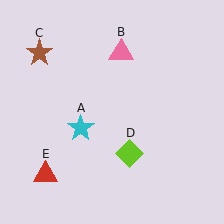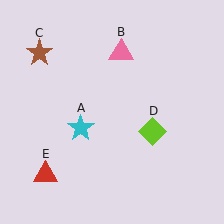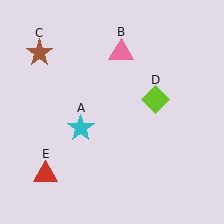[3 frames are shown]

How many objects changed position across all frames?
1 object changed position: lime diamond (object D).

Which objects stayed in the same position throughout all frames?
Cyan star (object A) and pink triangle (object B) and brown star (object C) and red triangle (object E) remained stationary.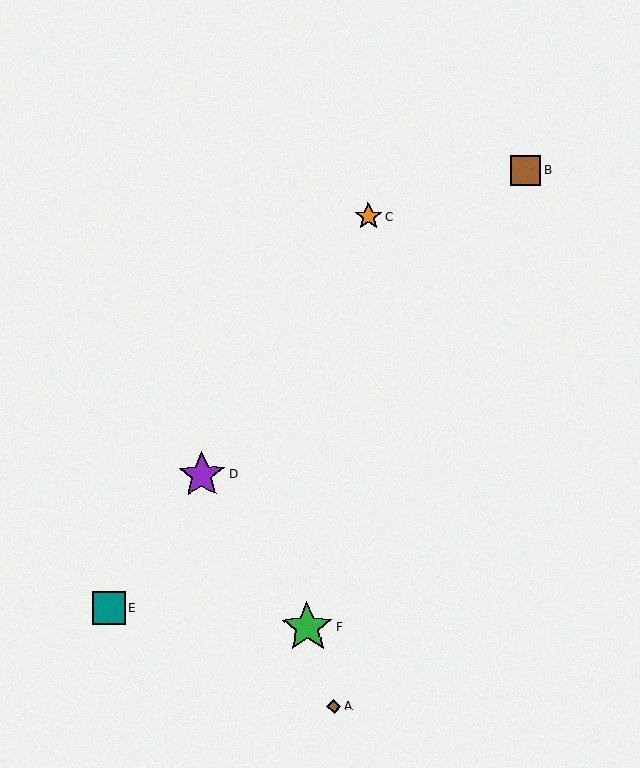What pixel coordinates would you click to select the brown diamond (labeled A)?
Click at (334, 706) to select the brown diamond A.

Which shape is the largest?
The green star (labeled F) is the largest.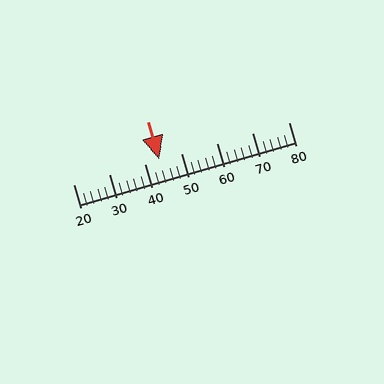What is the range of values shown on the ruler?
The ruler shows values from 20 to 80.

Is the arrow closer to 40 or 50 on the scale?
The arrow is closer to 40.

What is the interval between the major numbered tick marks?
The major tick marks are spaced 10 units apart.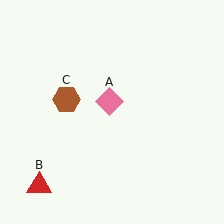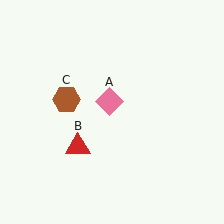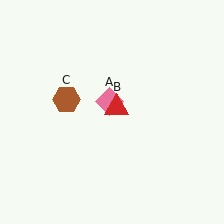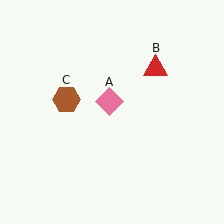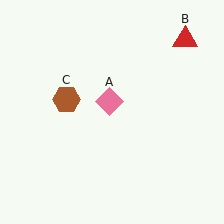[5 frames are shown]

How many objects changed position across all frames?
1 object changed position: red triangle (object B).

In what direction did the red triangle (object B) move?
The red triangle (object B) moved up and to the right.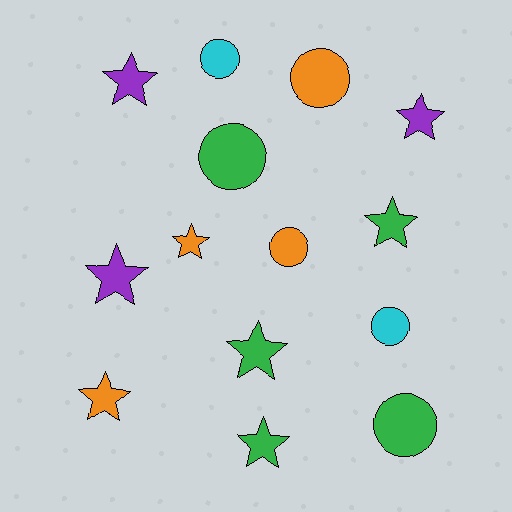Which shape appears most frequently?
Star, with 8 objects.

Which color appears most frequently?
Green, with 5 objects.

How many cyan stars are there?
There are no cyan stars.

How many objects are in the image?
There are 14 objects.